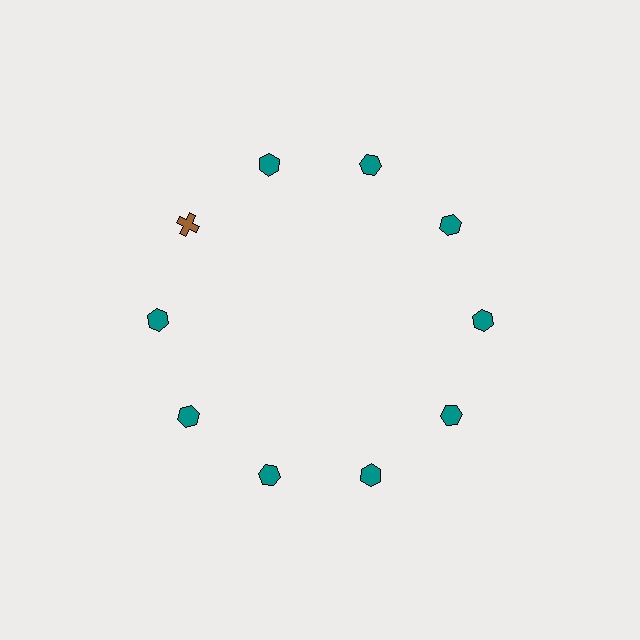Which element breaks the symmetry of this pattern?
The brown cross at roughly the 10 o'clock position breaks the symmetry. All other shapes are teal hexagons.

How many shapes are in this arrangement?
There are 10 shapes arranged in a ring pattern.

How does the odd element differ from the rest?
It differs in both color (brown instead of teal) and shape (cross instead of hexagon).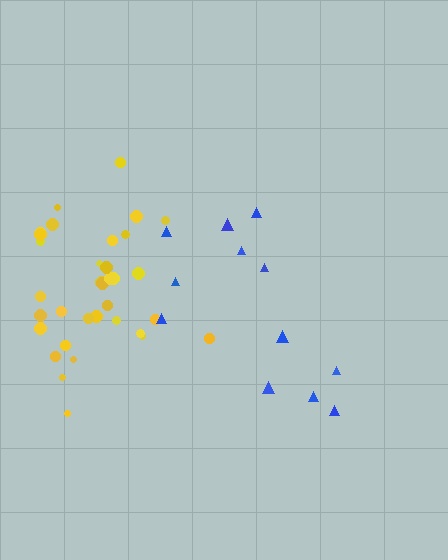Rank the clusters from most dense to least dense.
yellow, blue.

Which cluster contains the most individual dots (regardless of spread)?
Yellow (35).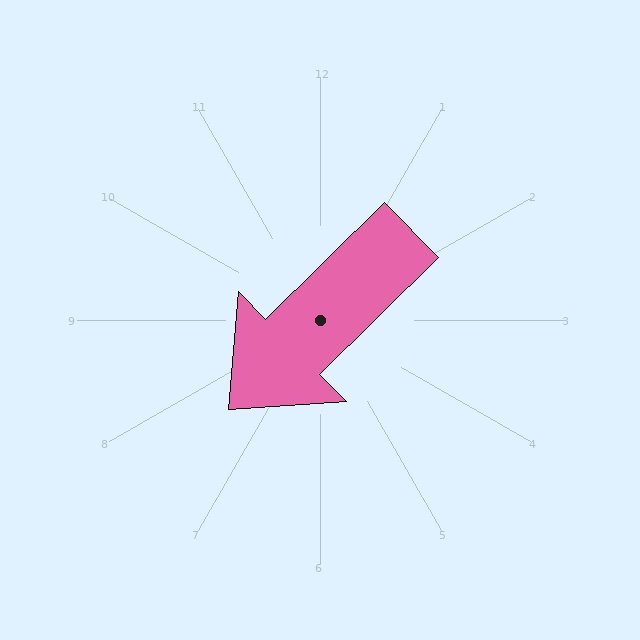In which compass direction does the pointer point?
Southwest.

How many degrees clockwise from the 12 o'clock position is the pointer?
Approximately 226 degrees.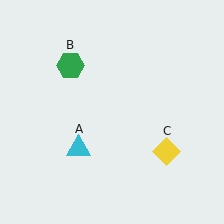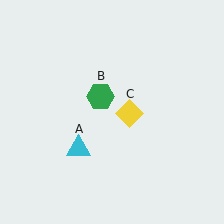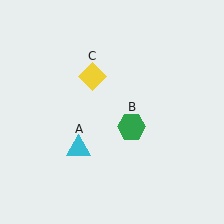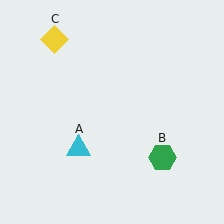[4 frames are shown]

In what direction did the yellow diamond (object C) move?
The yellow diamond (object C) moved up and to the left.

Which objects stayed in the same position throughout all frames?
Cyan triangle (object A) remained stationary.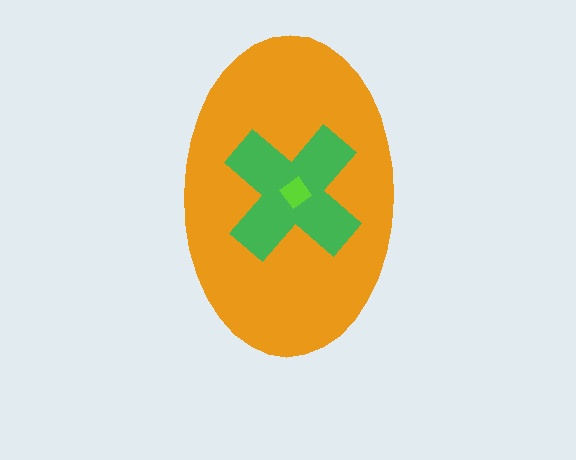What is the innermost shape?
The lime diamond.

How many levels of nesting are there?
3.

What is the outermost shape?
The orange ellipse.